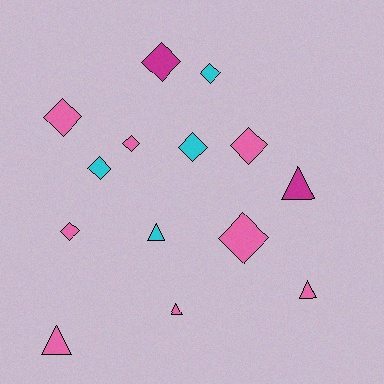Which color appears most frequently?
Pink, with 8 objects.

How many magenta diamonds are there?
There is 1 magenta diamond.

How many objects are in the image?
There are 14 objects.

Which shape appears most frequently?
Diamond, with 9 objects.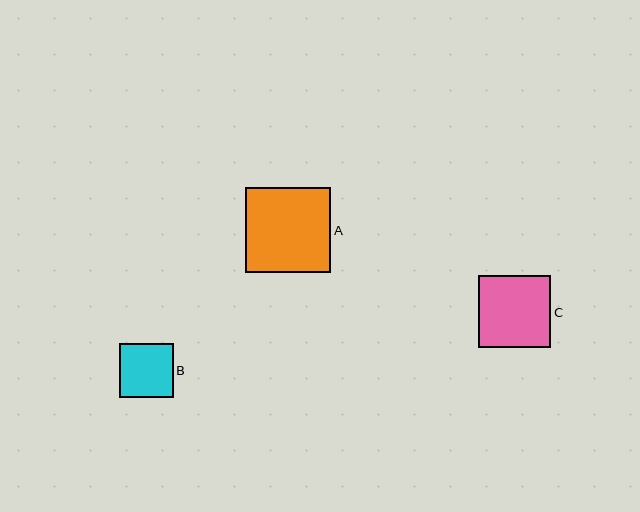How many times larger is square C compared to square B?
Square C is approximately 1.3 times the size of square B.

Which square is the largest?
Square A is the largest with a size of approximately 85 pixels.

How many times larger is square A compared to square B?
Square A is approximately 1.6 times the size of square B.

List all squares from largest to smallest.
From largest to smallest: A, C, B.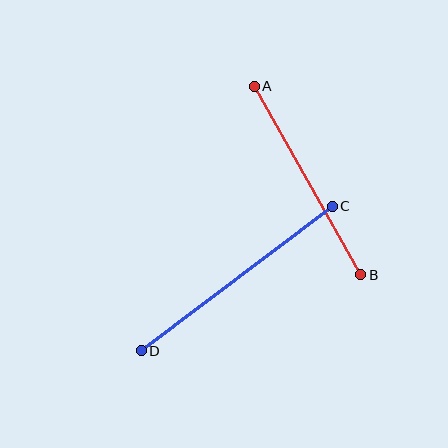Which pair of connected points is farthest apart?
Points C and D are farthest apart.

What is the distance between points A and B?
The distance is approximately 216 pixels.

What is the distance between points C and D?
The distance is approximately 240 pixels.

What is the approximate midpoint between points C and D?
The midpoint is at approximately (237, 279) pixels.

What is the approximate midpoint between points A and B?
The midpoint is at approximately (308, 181) pixels.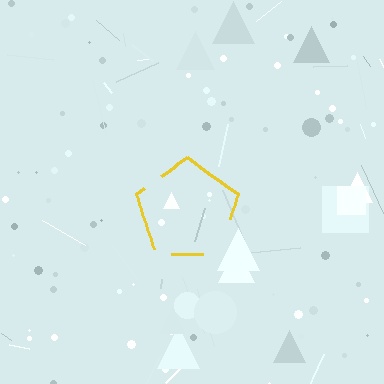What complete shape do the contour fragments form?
The contour fragments form a pentagon.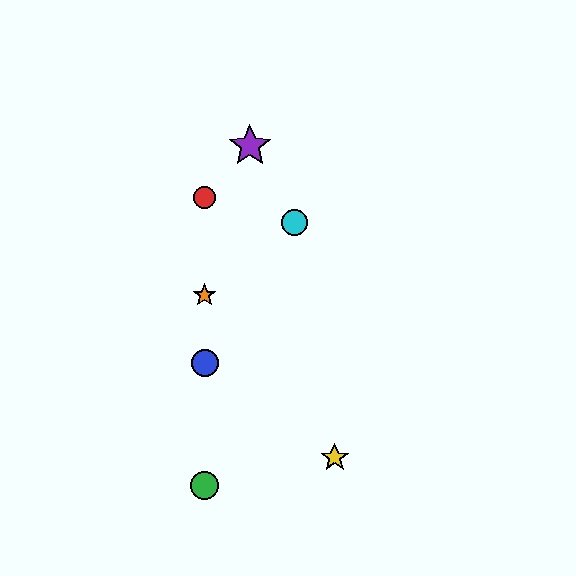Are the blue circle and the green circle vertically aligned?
Yes, both are at x≈205.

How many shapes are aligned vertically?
4 shapes (the red circle, the blue circle, the green circle, the orange star) are aligned vertically.